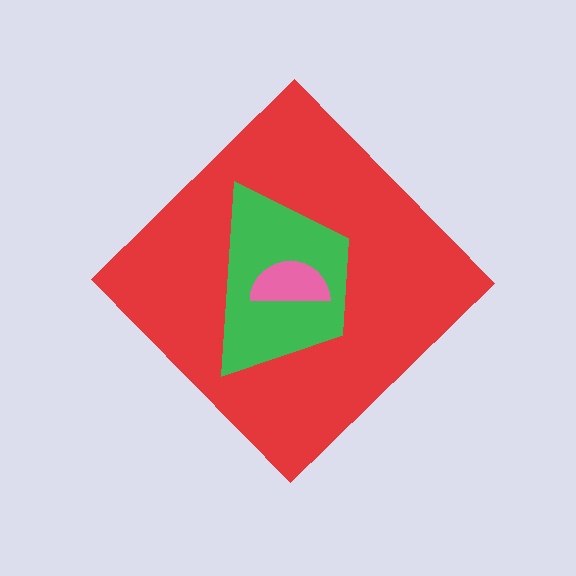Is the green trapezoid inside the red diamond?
Yes.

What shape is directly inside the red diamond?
The green trapezoid.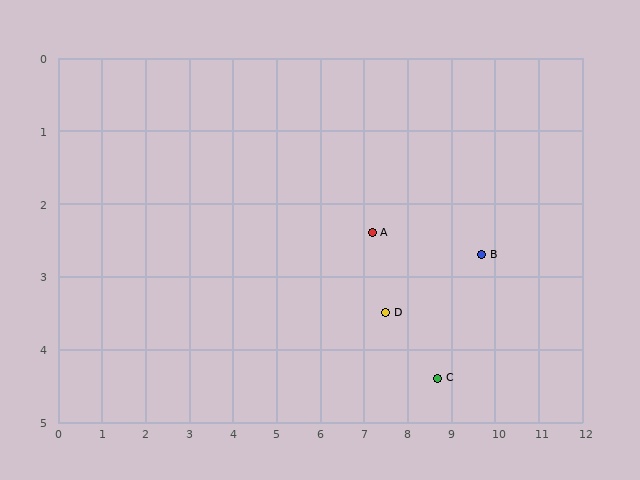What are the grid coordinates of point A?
Point A is at approximately (7.2, 2.4).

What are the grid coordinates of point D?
Point D is at approximately (7.5, 3.5).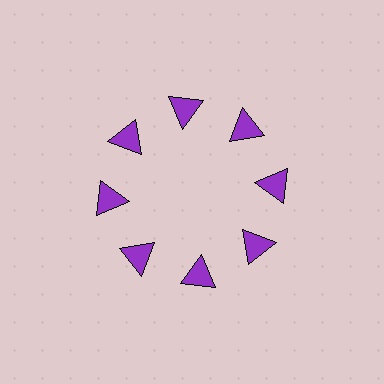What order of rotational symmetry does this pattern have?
This pattern has 8-fold rotational symmetry.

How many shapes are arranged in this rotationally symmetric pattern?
There are 8 shapes, arranged in 8 groups of 1.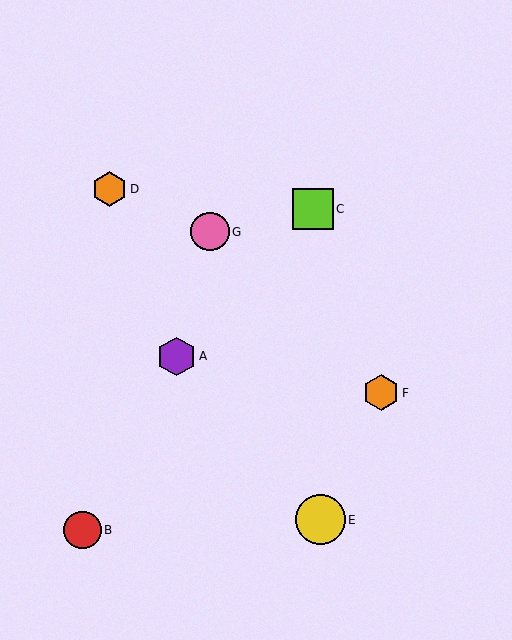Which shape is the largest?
The yellow circle (labeled E) is the largest.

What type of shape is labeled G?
Shape G is a pink circle.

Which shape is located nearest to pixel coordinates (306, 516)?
The yellow circle (labeled E) at (320, 520) is nearest to that location.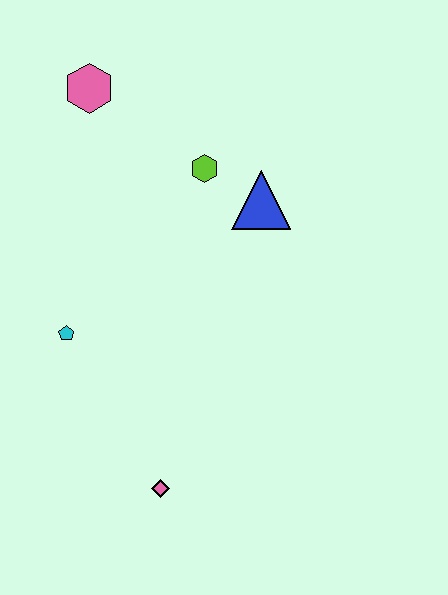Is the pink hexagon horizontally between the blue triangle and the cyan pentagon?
Yes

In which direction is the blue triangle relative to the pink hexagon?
The blue triangle is to the right of the pink hexagon.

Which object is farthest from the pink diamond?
The pink hexagon is farthest from the pink diamond.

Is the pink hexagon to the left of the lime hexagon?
Yes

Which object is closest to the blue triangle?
The lime hexagon is closest to the blue triangle.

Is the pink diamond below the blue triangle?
Yes